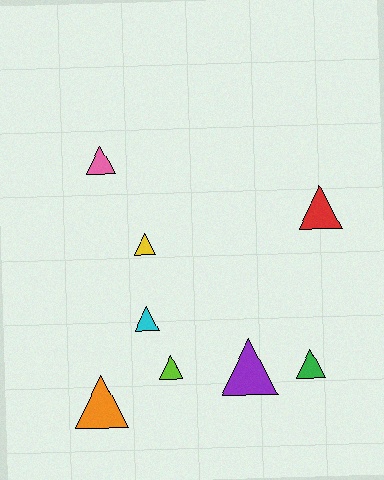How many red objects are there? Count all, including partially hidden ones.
There is 1 red object.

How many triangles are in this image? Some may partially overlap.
There are 8 triangles.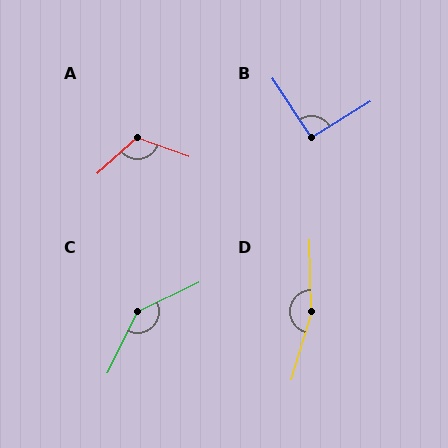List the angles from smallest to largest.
B (92°), A (118°), C (142°), D (162°).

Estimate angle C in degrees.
Approximately 142 degrees.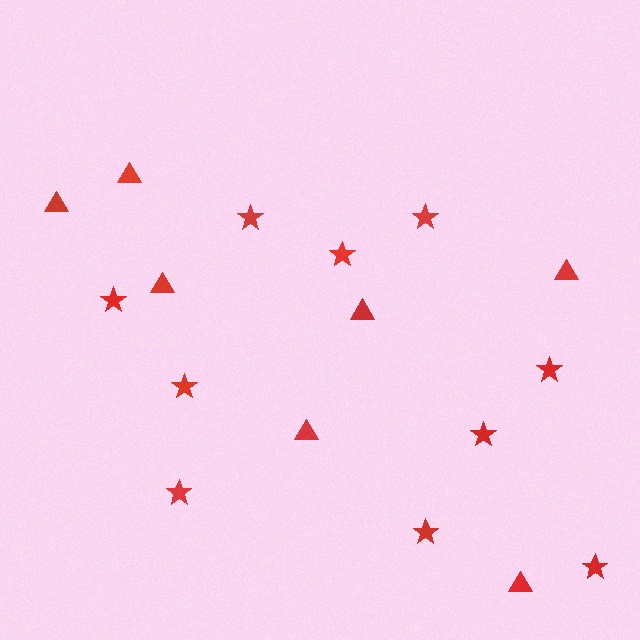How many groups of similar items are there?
There are 2 groups: one group of stars (10) and one group of triangles (7).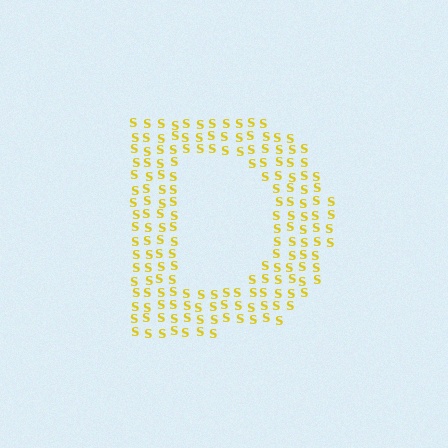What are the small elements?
The small elements are letter S's.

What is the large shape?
The large shape is the letter D.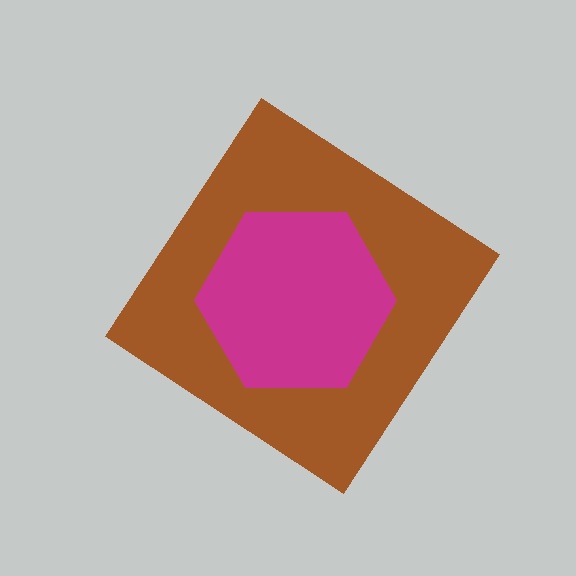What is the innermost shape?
The magenta hexagon.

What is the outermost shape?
The brown diamond.